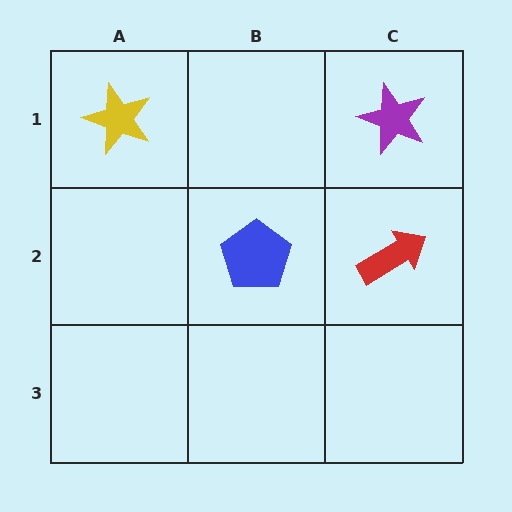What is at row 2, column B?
A blue pentagon.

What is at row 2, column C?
A red arrow.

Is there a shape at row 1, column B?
No, that cell is empty.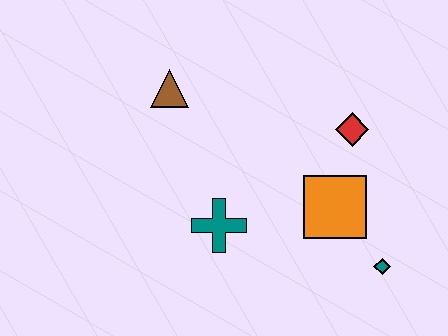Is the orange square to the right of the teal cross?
Yes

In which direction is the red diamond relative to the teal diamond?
The red diamond is above the teal diamond.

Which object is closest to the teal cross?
The orange square is closest to the teal cross.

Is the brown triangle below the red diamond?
No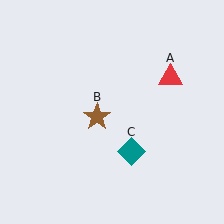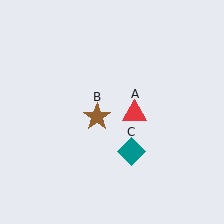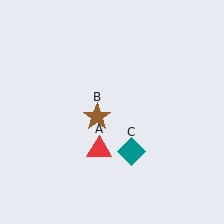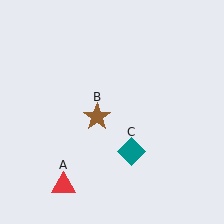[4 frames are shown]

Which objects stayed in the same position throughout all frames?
Brown star (object B) and teal diamond (object C) remained stationary.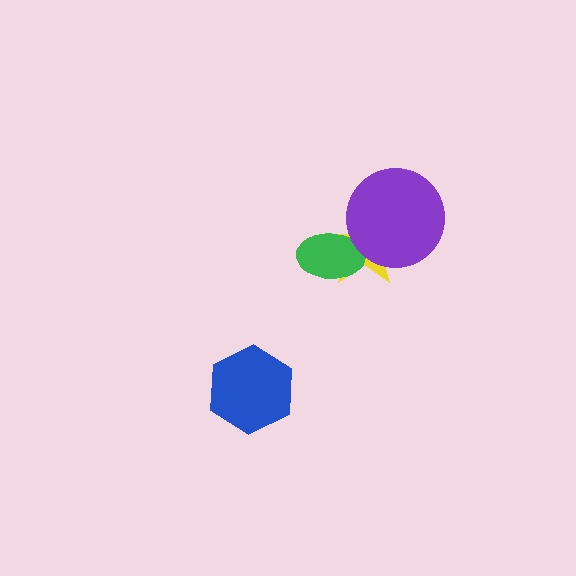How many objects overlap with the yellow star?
2 objects overlap with the yellow star.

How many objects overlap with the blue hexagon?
0 objects overlap with the blue hexagon.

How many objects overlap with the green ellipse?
2 objects overlap with the green ellipse.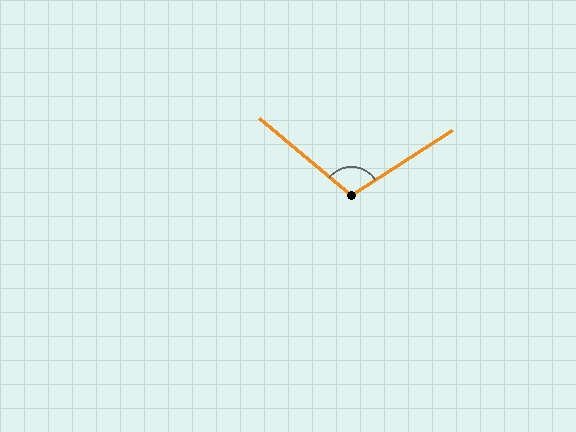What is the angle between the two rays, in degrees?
Approximately 107 degrees.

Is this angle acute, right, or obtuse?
It is obtuse.